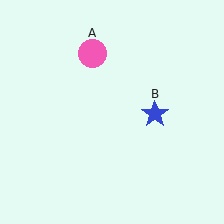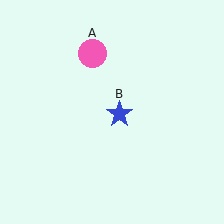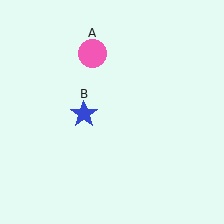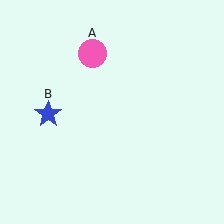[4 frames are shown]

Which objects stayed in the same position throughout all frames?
Pink circle (object A) remained stationary.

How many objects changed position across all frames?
1 object changed position: blue star (object B).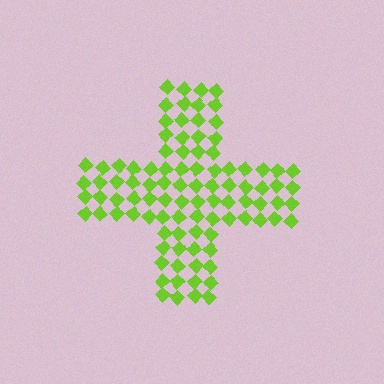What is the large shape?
The large shape is a cross.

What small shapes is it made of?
It is made of small diamonds.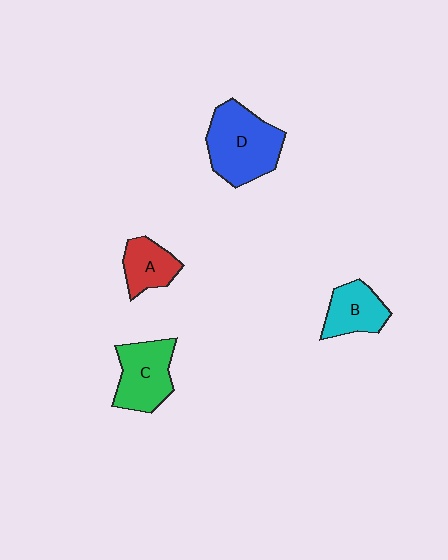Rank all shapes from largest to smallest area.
From largest to smallest: D (blue), C (green), B (cyan), A (red).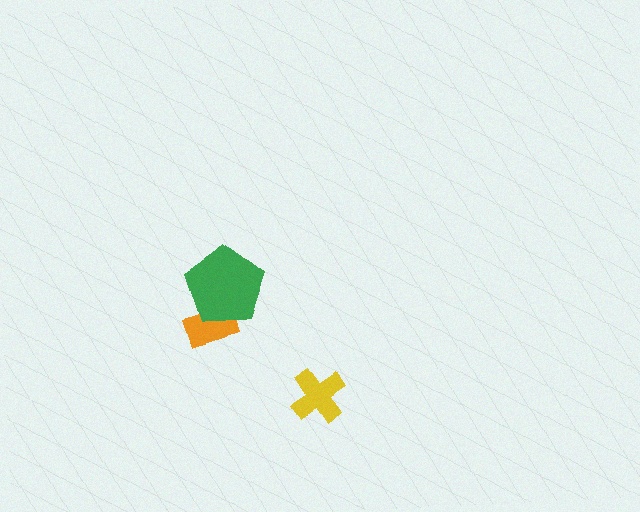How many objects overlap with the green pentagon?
1 object overlaps with the green pentagon.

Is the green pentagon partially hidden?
No, no other shape covers it.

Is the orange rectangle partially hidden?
Yes, it is partially covered by another shape.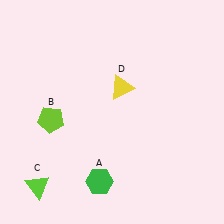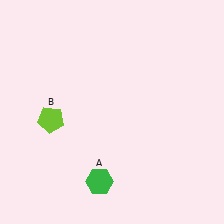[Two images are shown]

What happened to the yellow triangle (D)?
The yellow triangle (D) was removed in Image 2. It was in the top-right area of Image 1.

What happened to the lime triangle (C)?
The lime triangle (C) was removed in Image 2. It was in the bottom-left area of Image 1.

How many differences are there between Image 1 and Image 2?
There are 2 differences between the two images.